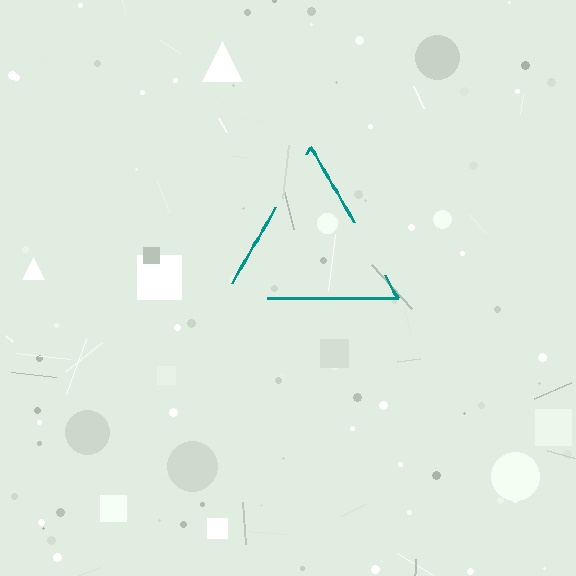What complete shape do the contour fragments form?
The contour fragments form a triangle.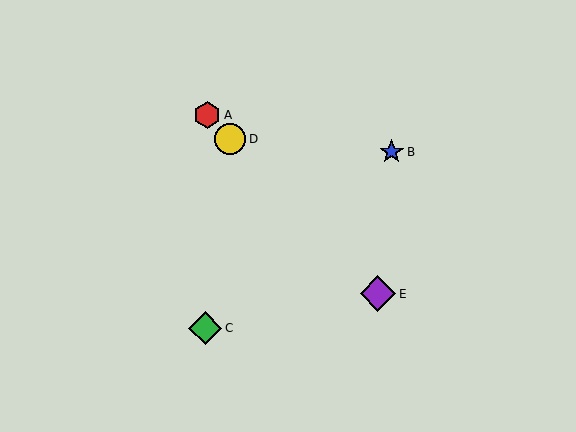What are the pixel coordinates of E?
Object E is at (378, 294).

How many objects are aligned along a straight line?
3 objects (A, D, E) are aligned along a straight line.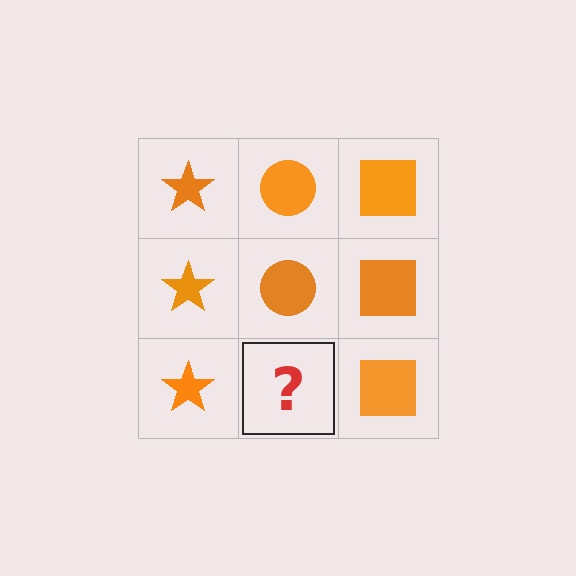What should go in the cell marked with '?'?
The missing cell should contain an orange circle.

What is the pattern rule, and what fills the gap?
The rule is that each column has a consistent shape. The gap should be filled with an orange circle.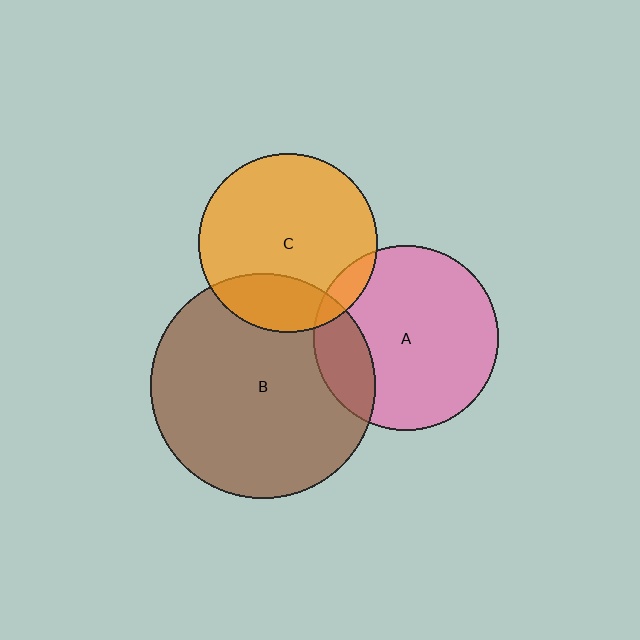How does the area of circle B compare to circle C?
Approximately 1.6 times.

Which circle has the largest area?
Circle B (brown).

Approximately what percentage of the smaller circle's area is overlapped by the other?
Approximately 10%.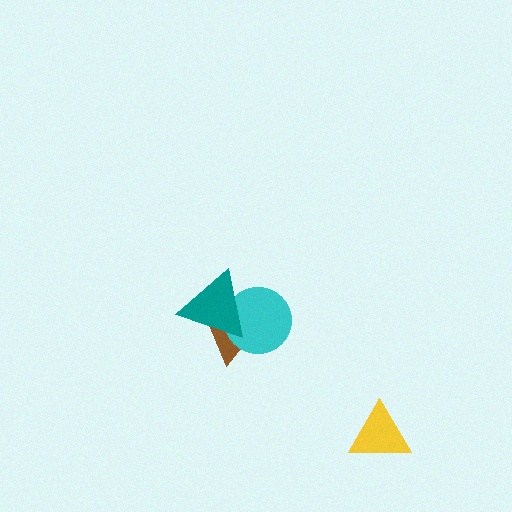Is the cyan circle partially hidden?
Yes, it is partially covered by another shape.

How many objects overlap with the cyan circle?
2 objects overlap with the cyan circle.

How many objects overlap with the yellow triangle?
0 objects overlap with the yellow triangle.